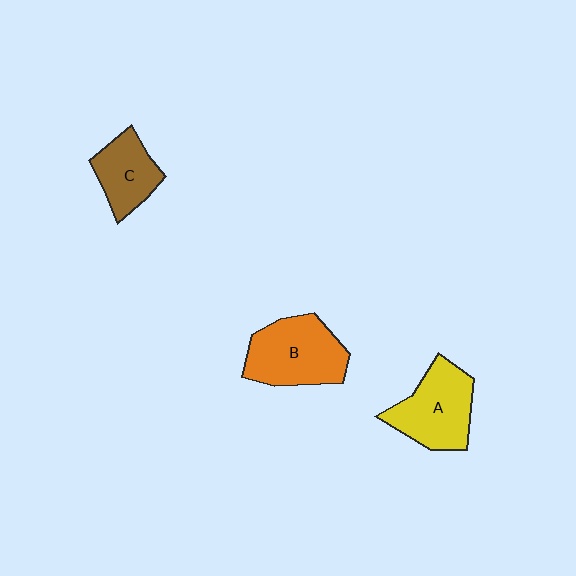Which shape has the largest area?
Shape B (orange).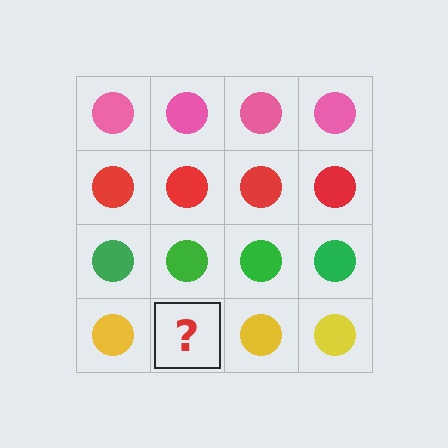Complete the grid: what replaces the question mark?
The question mark should be replaced with a yellow circle.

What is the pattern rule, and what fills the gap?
The rule is that each row has a consistent color. The gap should be filled with a yellow circle.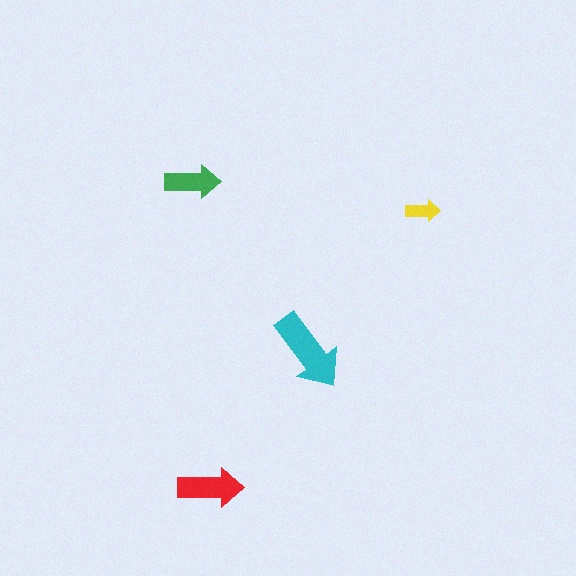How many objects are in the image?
There are 4 objects in the image.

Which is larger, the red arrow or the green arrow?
The red one.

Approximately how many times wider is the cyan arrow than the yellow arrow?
About 2.5 times wider.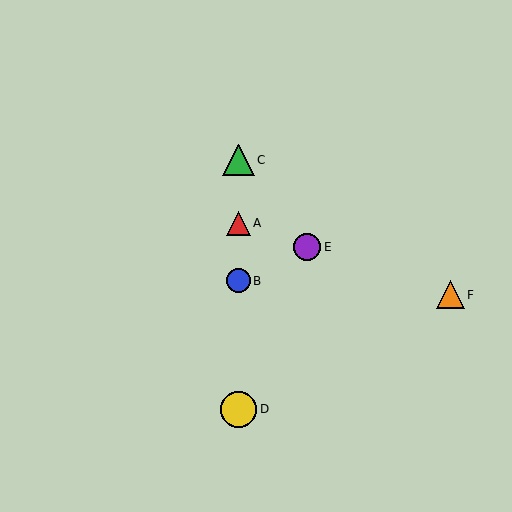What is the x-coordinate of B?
Object B is at x≈239.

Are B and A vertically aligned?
Yes, both are at x≈239.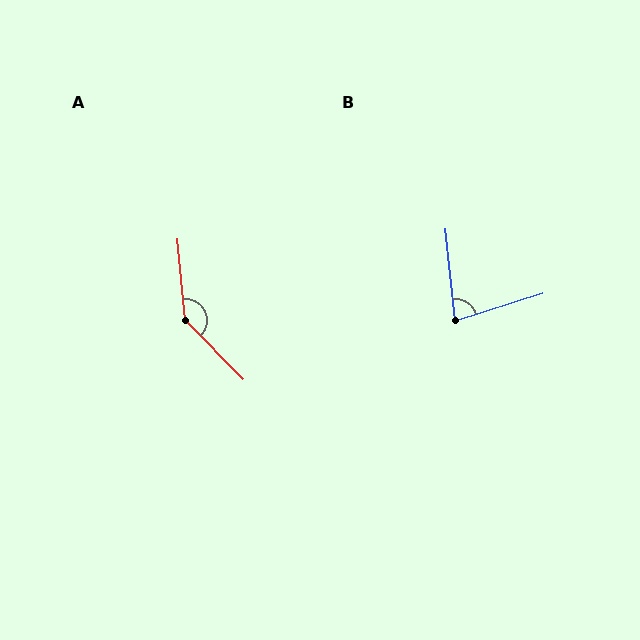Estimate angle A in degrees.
Approximately 141 degrees.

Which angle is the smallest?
B, at approximately 78 degrees.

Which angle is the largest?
A, at approximately 141 degrees.